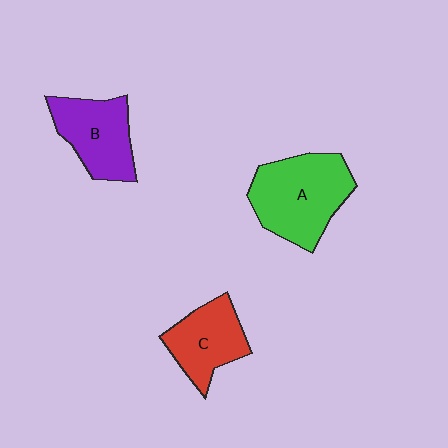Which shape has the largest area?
Shape A (green).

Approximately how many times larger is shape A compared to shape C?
Approximately 1.5 times.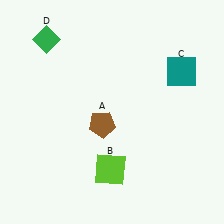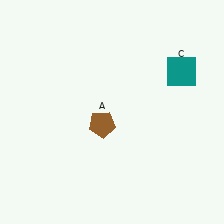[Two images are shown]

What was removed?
The green diamond (D), the lime square (B) were removed in Image 2.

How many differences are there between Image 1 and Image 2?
There are 2 differences between the two images.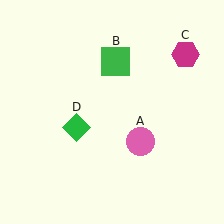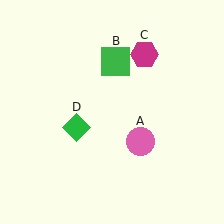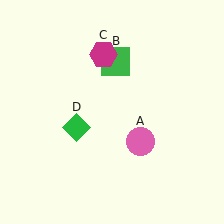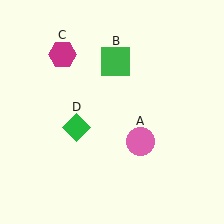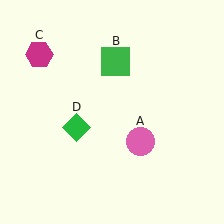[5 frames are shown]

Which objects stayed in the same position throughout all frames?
Pink circle (object A) and green square (object B) and green diamond (object D) remained stationary.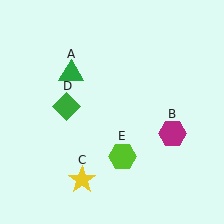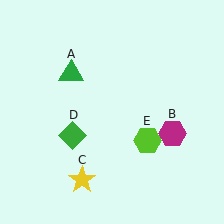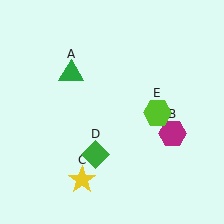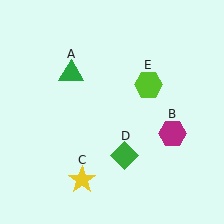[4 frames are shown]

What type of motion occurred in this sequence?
The green diamond (object D), lime hexagon (object E) rotated counterclockwise around the center of the scene.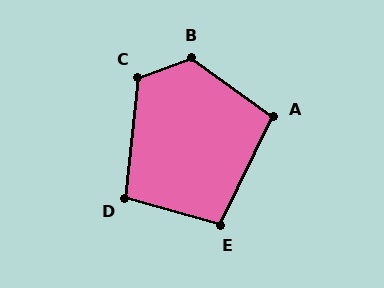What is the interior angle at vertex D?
Approximately 100 degrees (obtuse).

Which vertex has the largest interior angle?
B, at approximately 124 degrees.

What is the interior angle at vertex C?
Approximately 116 degrees (obtuse).